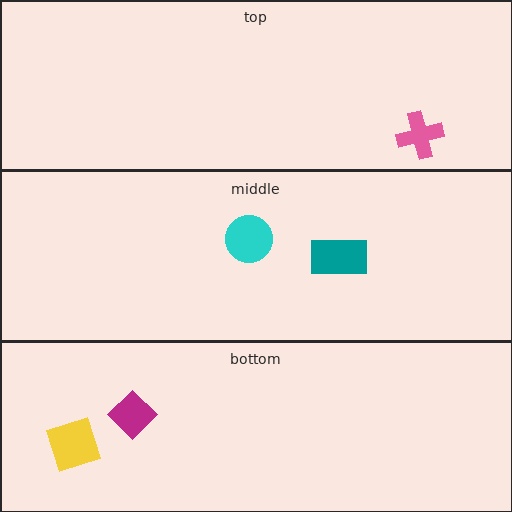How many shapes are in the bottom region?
2.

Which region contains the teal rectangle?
The middle region.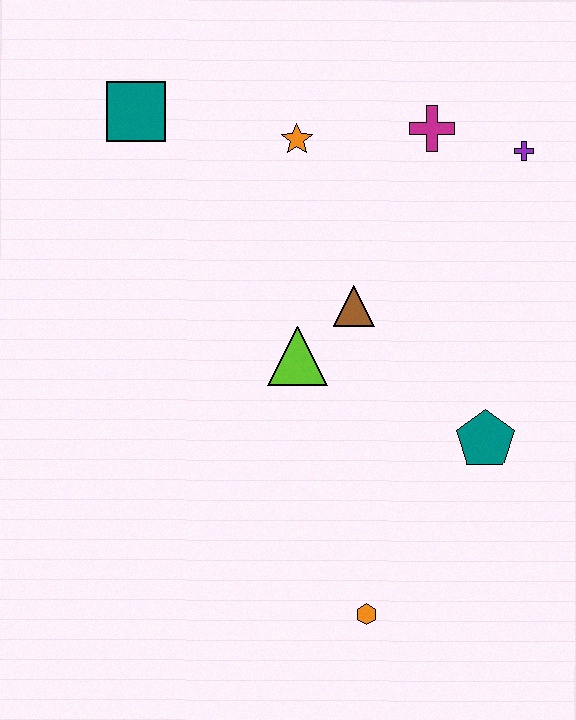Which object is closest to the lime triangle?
The brown triangle is closest to the lime triangle.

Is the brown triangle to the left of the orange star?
No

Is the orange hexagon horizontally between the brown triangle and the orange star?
No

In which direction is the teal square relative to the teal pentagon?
The teal square is to the left of the teal pentagon.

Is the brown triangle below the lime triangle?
No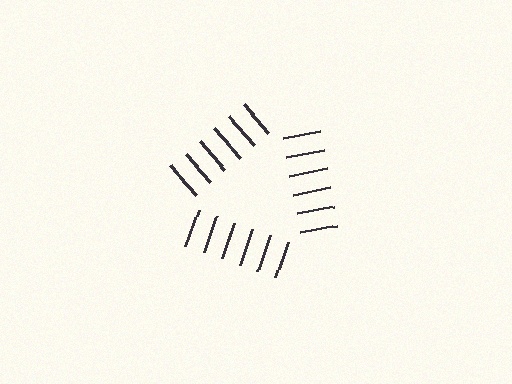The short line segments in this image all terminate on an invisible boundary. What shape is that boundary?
An illusory triangle — the line segments terminate on its edges but no continuous stroke is drawn.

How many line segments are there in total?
18 — 6 along each of the 3 edges.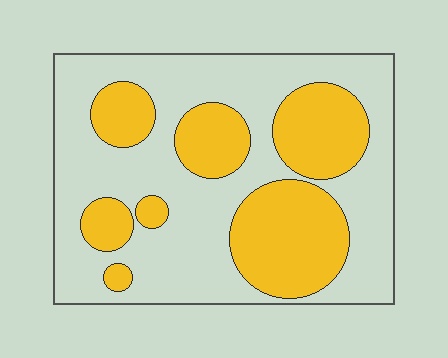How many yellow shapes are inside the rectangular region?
7.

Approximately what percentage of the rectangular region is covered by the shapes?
Approximately 35%.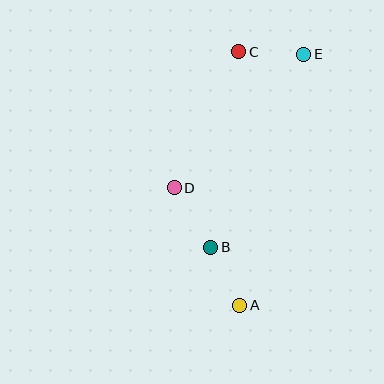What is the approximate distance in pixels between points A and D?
The distance between A and D is approximately 134 pixels.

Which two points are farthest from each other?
Points A and E are farthest from each other.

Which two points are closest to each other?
Points C and E are closest to each other.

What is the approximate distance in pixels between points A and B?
The distance between A and B is approximately 65 pixels.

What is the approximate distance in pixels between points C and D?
The distance between C and D is approximately 151 pixels.